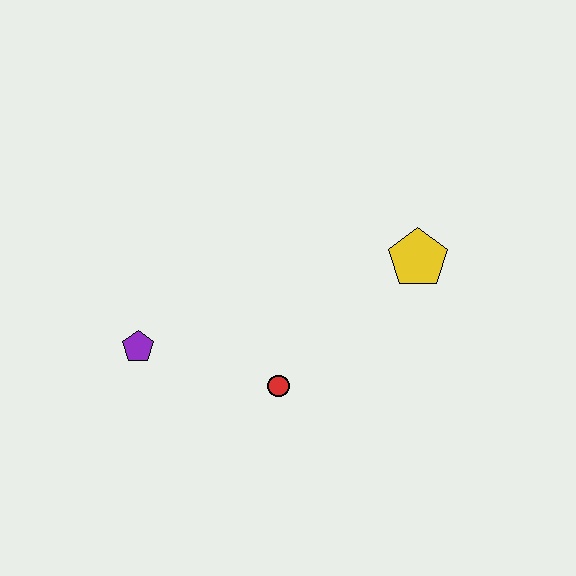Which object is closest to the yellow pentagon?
The red circle is closest to the yellow pentagon.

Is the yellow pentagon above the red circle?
Yes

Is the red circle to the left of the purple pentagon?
No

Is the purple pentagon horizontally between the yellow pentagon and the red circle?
No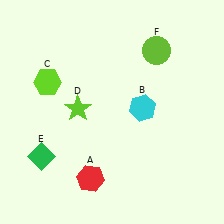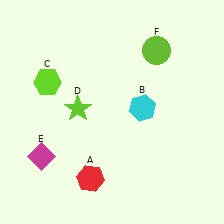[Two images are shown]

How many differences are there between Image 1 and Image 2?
There is 1 difference between the two images.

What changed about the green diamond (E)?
In Image 1, E is green. In Image 2, it changed to magenta.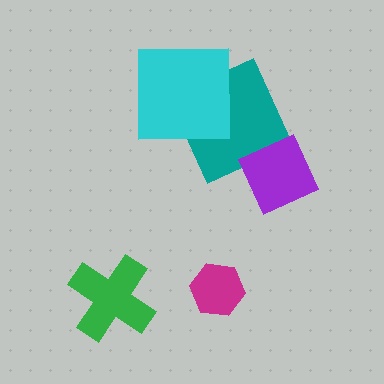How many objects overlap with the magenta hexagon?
0 objects overlap with the magenta hexagon.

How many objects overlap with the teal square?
2 objects overlap with the teal square.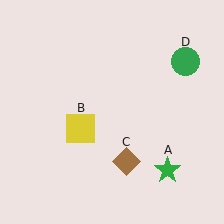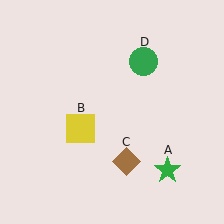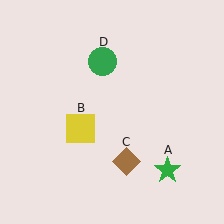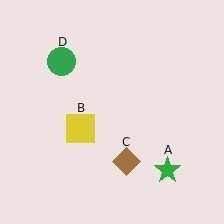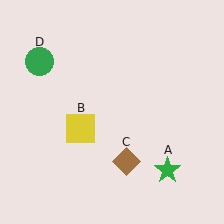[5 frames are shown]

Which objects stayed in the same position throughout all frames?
Green star (object A) and yellow square (object B) and brown diamond (object C) remained stationary.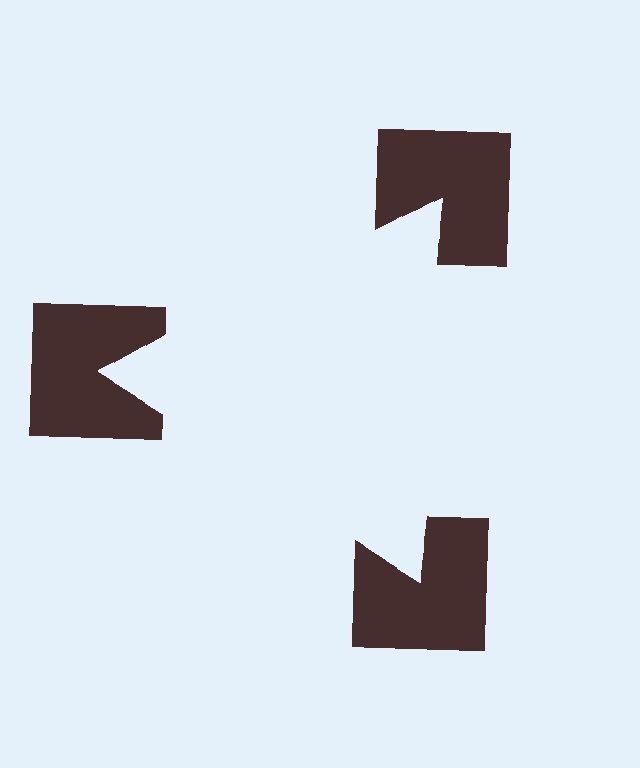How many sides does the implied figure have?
3 sides.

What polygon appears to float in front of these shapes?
An illusory triangle — its edges are inferred from the aligned wedge cuts in the notched squares, not physically drawn.